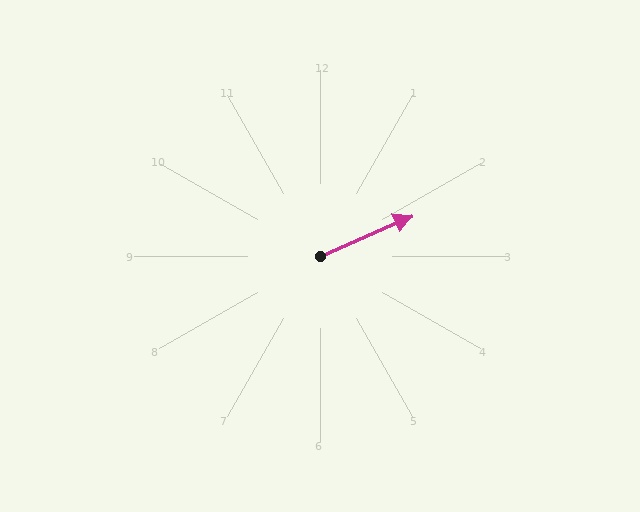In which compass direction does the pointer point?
Northeast.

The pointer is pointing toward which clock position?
Roughly 2 o'clock.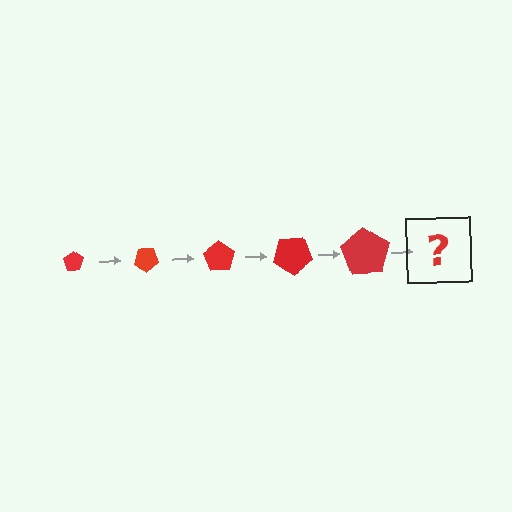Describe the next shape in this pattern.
It should be a pentagon, larger than the previous one and rotated 175 degrees from the start.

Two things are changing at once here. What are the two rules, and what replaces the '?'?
The two rules are that the pentagon grows larger each step and it rotates 35 degrees each step. The '?' should be a pentagon, larger than the previous one and rotated 175 degrees from the start.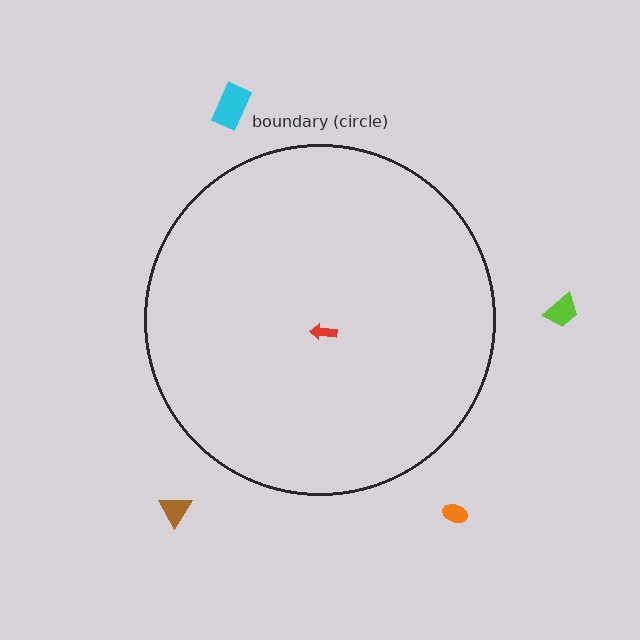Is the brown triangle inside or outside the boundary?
Outside.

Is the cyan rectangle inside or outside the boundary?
Outside.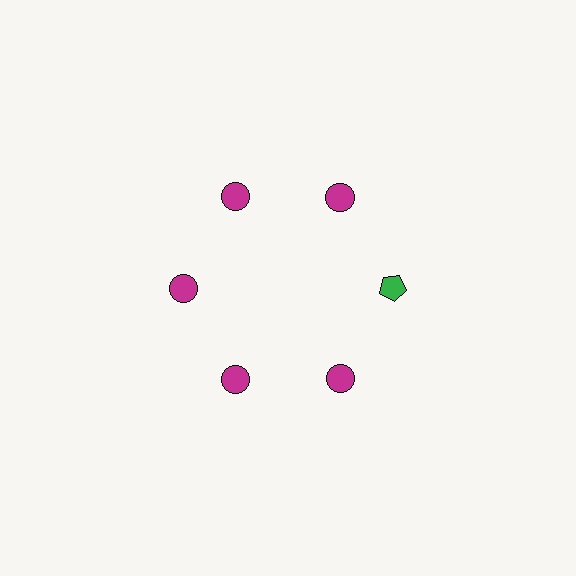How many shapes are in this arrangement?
There are 6 shapes arranged in a ring pattern.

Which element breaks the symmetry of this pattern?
The green pentagon at roughly the 3 o'clock position breaks the symmetry. All other shapes are magenta circles.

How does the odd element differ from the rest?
It differs in both color (green instead of magenta) and shape (pentagon instead of circle).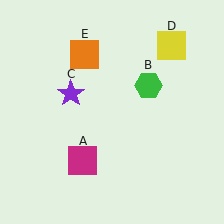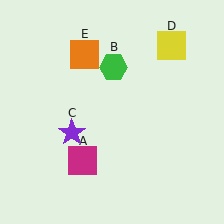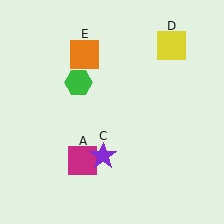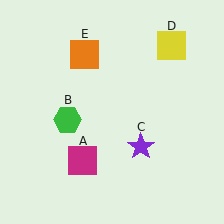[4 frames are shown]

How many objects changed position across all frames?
2 objects changed position: green hexagon (object B), purple star (object C).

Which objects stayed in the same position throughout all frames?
Magenta square (object A) and yellow square (object D) and orange square (object E) remained stationary.